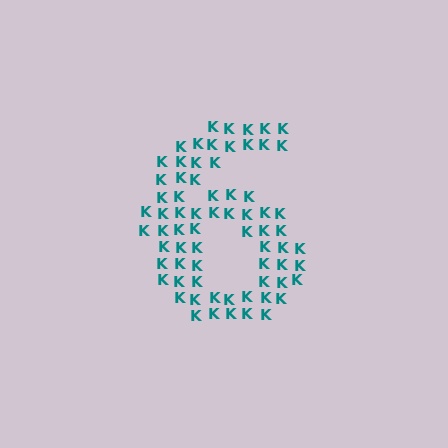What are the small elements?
The small elements are letter K's.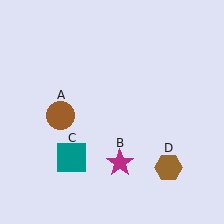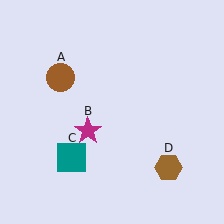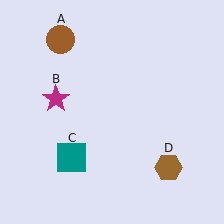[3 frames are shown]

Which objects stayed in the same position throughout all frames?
Teal square (object C) and brown hexagon (object D) remained stationary.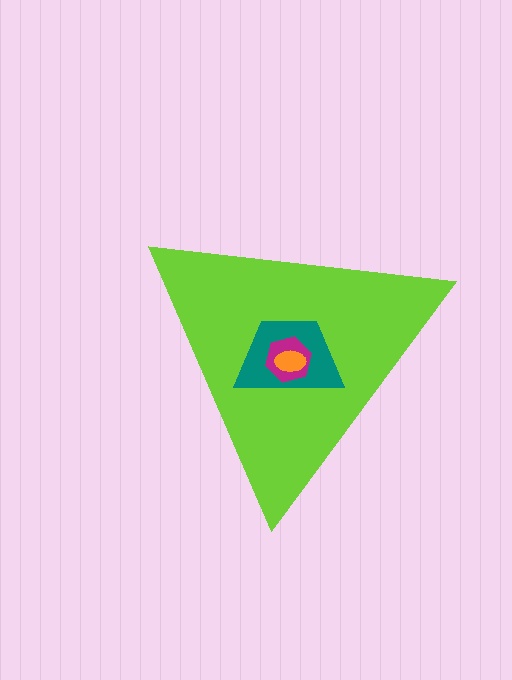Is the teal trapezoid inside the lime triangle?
Yes.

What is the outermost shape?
The lime triangle.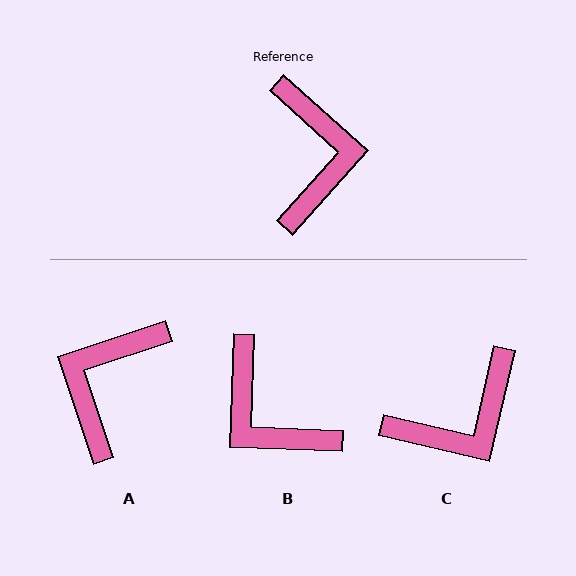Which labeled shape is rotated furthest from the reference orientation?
A, about 150 degrees away.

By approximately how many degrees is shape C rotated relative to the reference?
Approximately 61 degrees clockwise.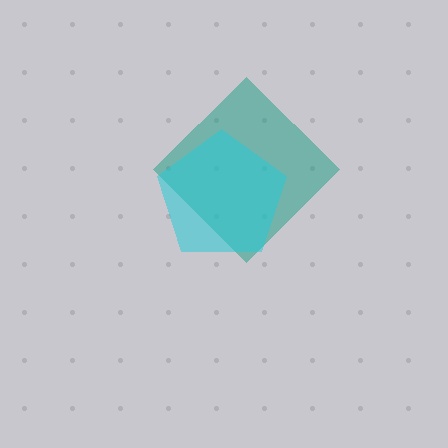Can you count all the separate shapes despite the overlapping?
Yes, there are 2 separate shapes.